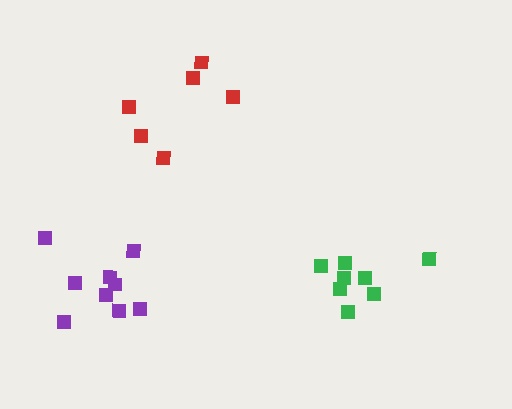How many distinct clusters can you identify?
There are 3 distinct clusters.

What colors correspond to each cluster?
The clusters are colored: green, purple, red.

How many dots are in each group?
Group 1: 8 dots, Group 2: 9 dots, Group 3: 6 dots (23 total).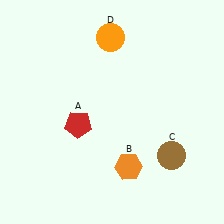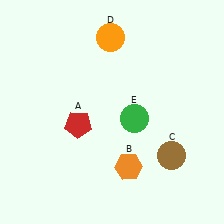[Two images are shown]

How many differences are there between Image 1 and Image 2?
There is 1 difference between the two images.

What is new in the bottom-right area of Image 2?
A green circle (E) was added in the bottom-right area of Image 2.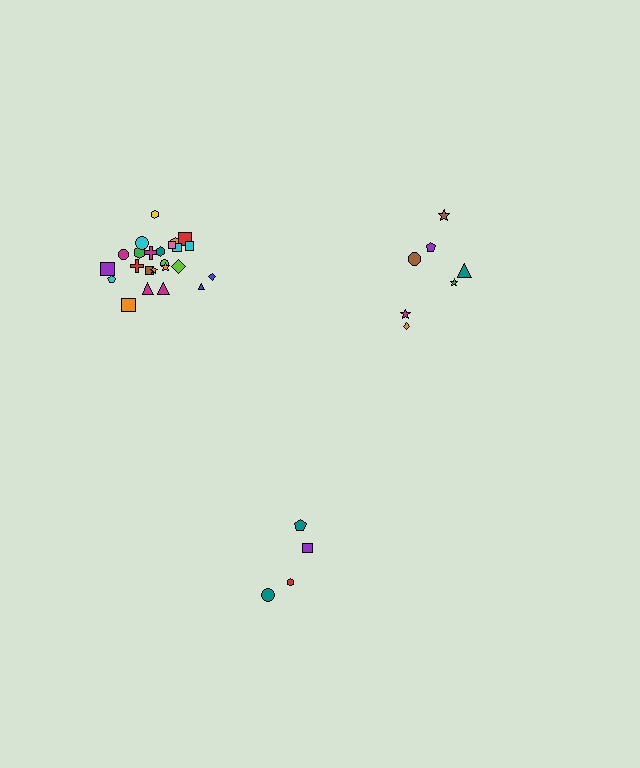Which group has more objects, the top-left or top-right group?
The top-left group.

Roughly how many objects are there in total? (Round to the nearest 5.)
Roughly 35 objects in total.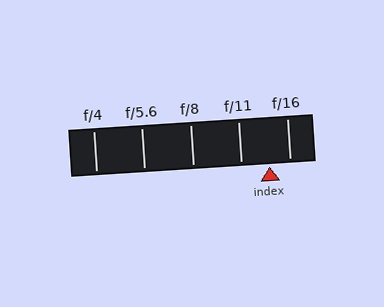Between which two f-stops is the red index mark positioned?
The index mark is between f/11 and f/16.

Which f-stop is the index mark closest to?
The index mark is closest to f/16.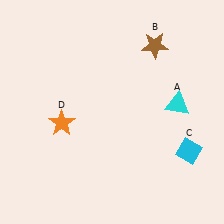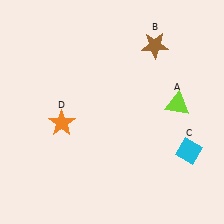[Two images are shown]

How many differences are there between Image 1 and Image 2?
There is 1 difference between the two images.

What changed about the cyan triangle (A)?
In Image 1, A is cyan. In Image 2, it changed to lime.